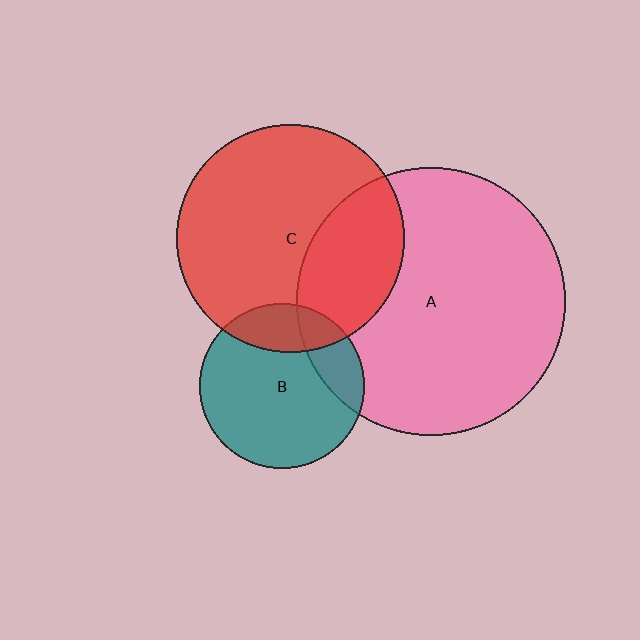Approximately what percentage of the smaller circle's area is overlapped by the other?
Approximately 20%.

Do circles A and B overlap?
Yes.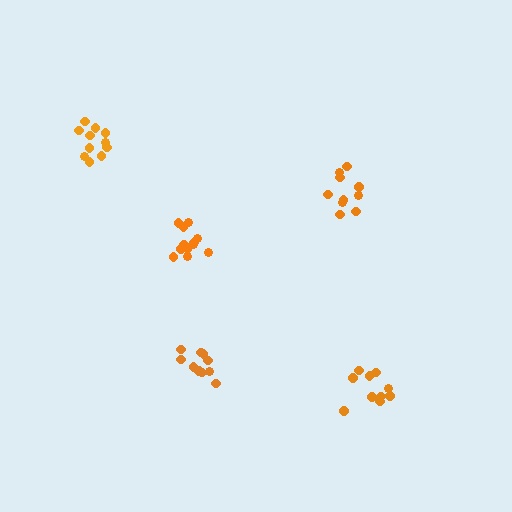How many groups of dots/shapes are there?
There are 5 groups.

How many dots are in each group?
Group 1: 10 dots, Group 2: 12 dots, Group 3: 10 dots, Group 4: 10 dots, Group 5: 11 dots (53 total).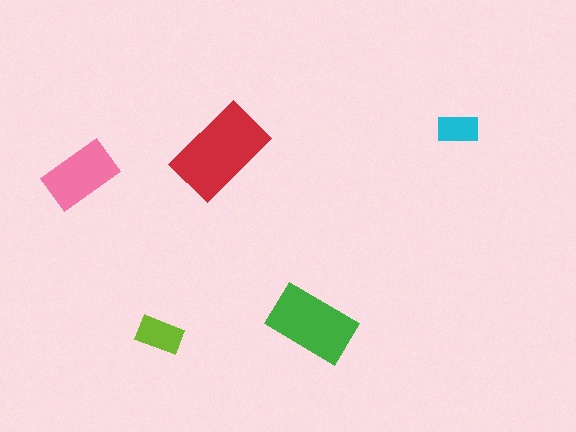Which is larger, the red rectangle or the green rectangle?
The red one.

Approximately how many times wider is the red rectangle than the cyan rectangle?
About 2.5 times wider.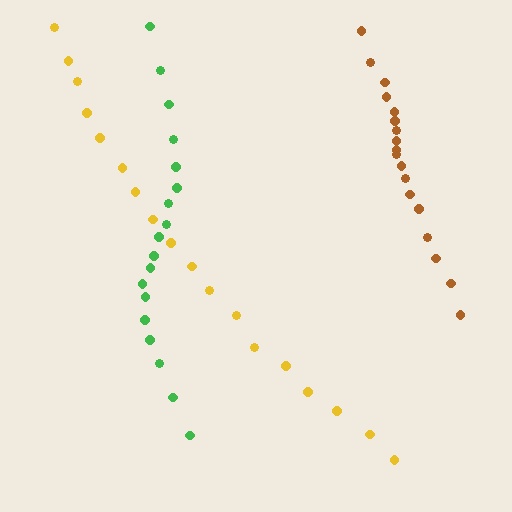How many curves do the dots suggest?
There are 3 distinct paths.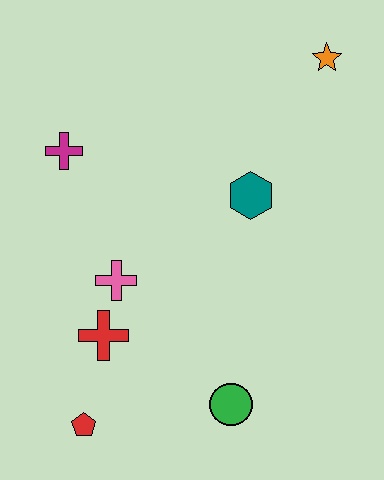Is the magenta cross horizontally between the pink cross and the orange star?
No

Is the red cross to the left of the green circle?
Yes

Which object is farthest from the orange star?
The red pentagon is farthest from the orange star.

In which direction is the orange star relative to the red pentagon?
The orange star is above the red pentagon.